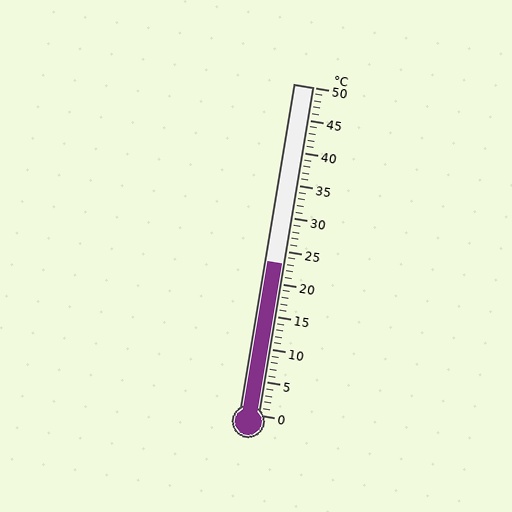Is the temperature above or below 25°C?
The temperature is below 25°C.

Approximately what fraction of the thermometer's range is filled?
The thermometer is filled to approximately 45% of its range.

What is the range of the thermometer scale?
The thermometer scale ranges from 0°C to 50°C.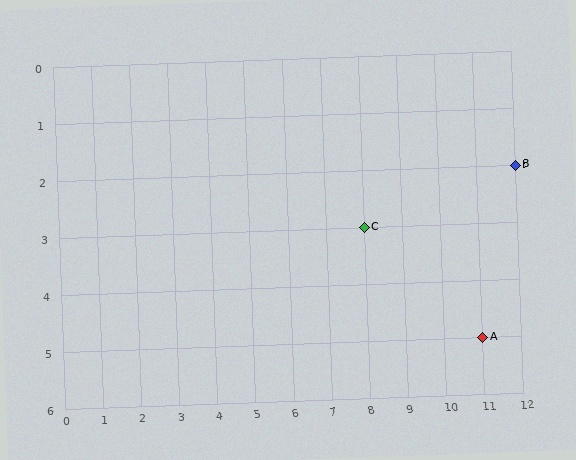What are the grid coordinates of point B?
Point B is at grid coordinates (12, 2).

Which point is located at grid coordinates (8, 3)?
Point C is at (8, 3).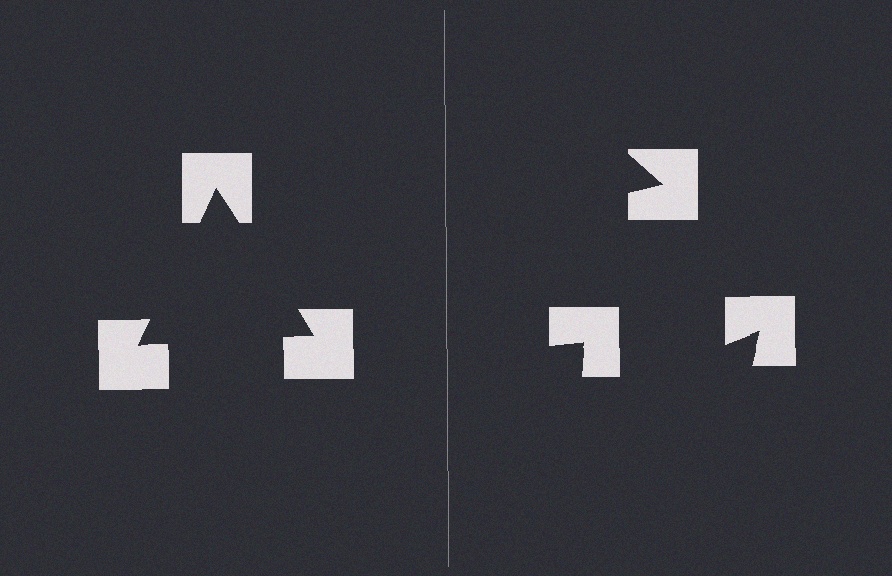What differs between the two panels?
The notched squares are positioned identically on both sides; only the wedge orientations differ. On the left they align to a triangle; on the right they are misaligned.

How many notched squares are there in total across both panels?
6 — 3 on each side.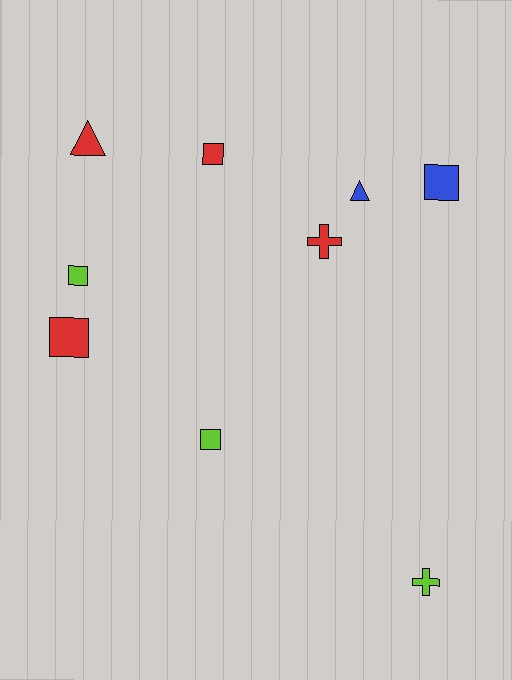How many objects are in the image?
There are 9 objects.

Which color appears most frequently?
Red, with 4 objects.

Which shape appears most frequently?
Square, with 5 objects.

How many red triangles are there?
There is 1 red triangle.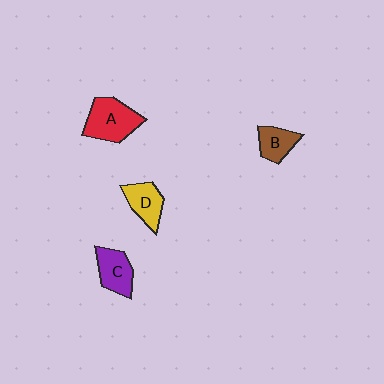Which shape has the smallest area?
Shape B (brown).